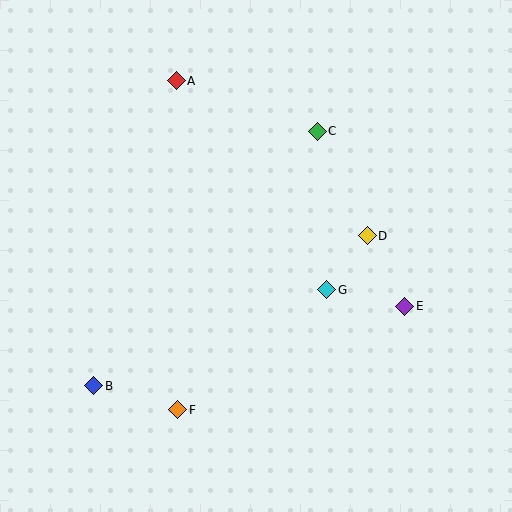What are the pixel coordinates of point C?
Point C is at (317, 131).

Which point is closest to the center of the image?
Point G at (327, 290) is closest to the center.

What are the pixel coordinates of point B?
Point B is at (94, 386).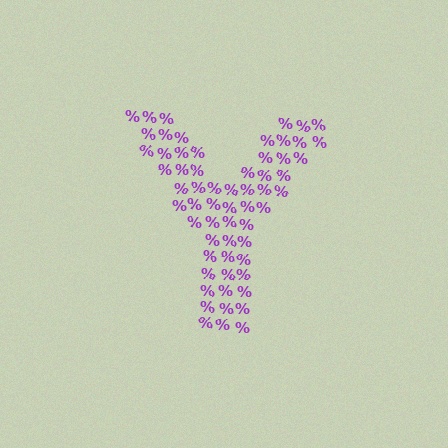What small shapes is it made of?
It is made of small percent signs.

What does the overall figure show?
The overall figure shows the letter Y.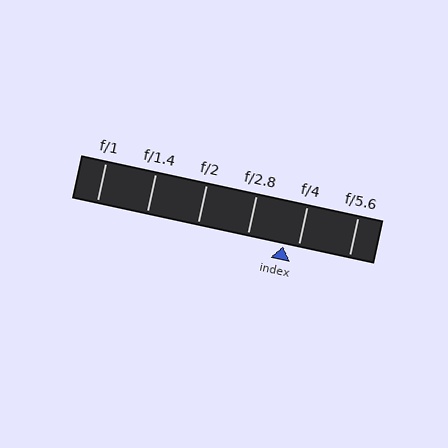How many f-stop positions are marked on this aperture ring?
There are 6 f-stop positions marked.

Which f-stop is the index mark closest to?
The index mark is closest to f/4.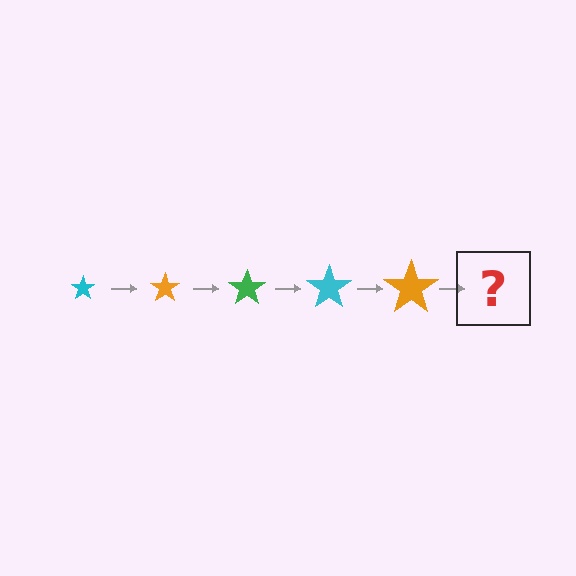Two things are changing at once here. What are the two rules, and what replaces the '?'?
The two rules are that the star grows larger each step and the color cycles through cyan, orange, and green. The '?' should be a green star, larger than the previous one.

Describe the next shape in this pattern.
It should be a green star, larger than the previous one.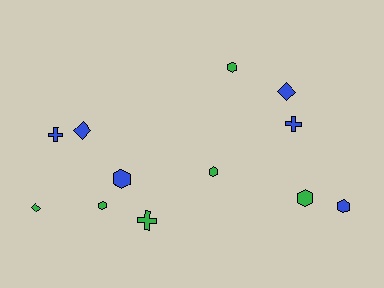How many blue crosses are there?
There are 2 blue crosses.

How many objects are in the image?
There are 12 objects.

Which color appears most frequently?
Green, with 6 objects.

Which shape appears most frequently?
Hexagon, with 6 objects.